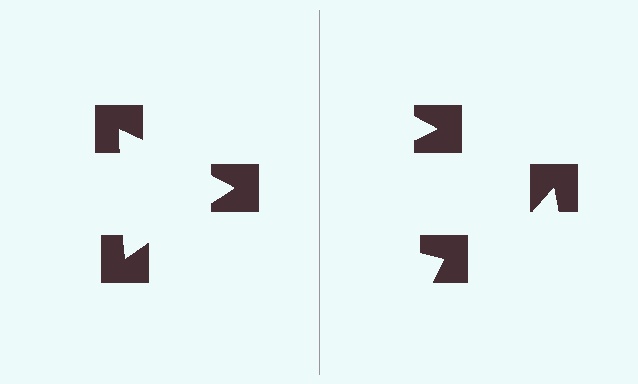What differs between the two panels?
The notched squares are positioned identically on both sides; only the wedge orientations differ. On the left they align to a triangle; on the right they are misaligned.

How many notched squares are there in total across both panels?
6 — 3 on each side.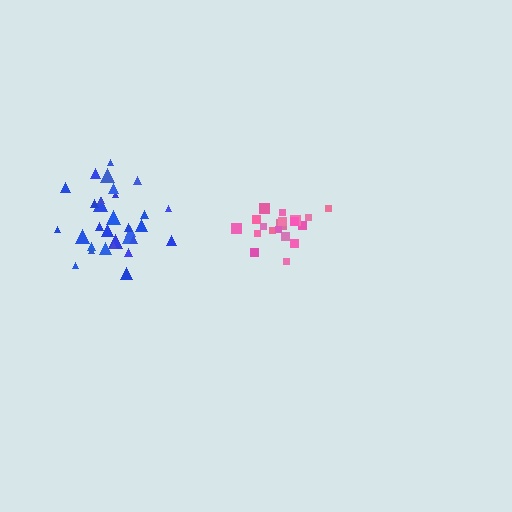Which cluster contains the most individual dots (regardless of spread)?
Blue (31).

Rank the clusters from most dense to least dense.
pink, blue.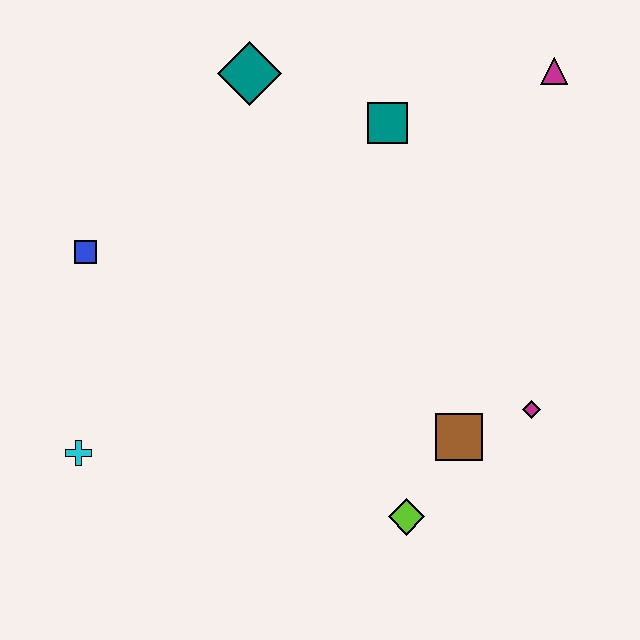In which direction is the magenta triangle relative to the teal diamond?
The magenta triangle is to the right of the teal diamond.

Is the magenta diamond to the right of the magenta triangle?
No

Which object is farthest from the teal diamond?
The lime diamond is farthest from the teal diamond.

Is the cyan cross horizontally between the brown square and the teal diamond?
No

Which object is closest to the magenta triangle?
The teal square is closest to the magenta triangle.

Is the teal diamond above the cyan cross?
Yes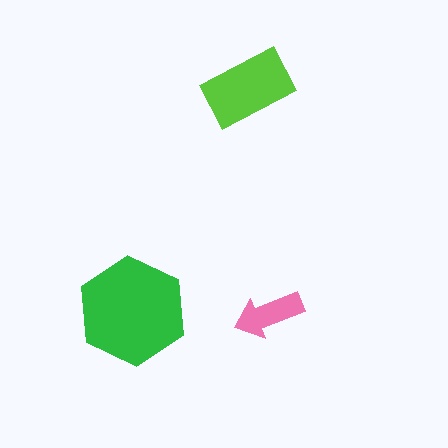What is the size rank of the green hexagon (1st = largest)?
1st.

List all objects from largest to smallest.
The green hexagon, the lime rectangle, the pink arrow.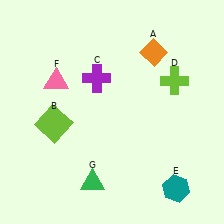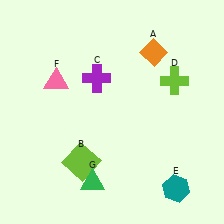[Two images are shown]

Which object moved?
The lime square (B) moved down.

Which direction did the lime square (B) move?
The lime square (B) moved down.